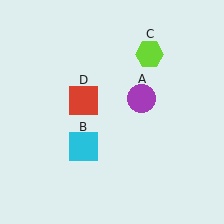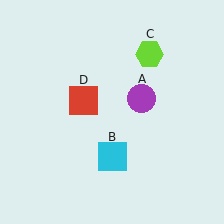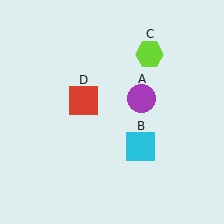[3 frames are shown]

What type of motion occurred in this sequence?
The cyan square (object B) rotated counterclockwise around the center of the scene.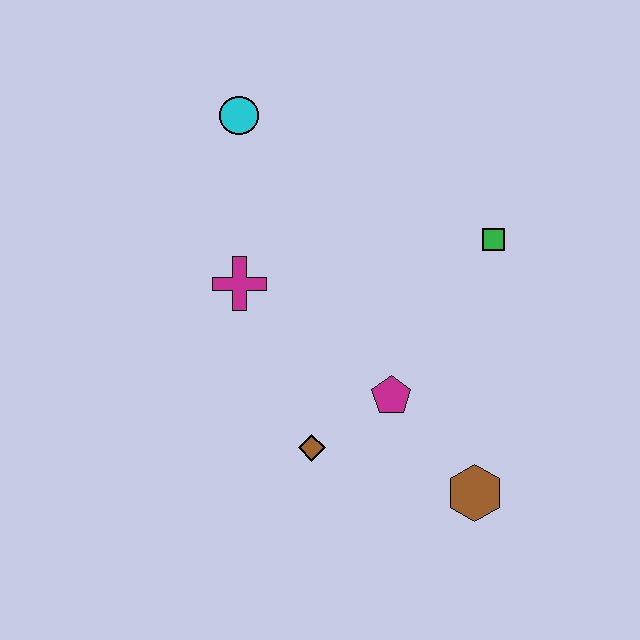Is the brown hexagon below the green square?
Yes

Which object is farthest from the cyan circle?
The brown hexagon is farthest from the cyan circle.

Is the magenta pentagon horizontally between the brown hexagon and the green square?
No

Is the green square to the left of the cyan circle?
No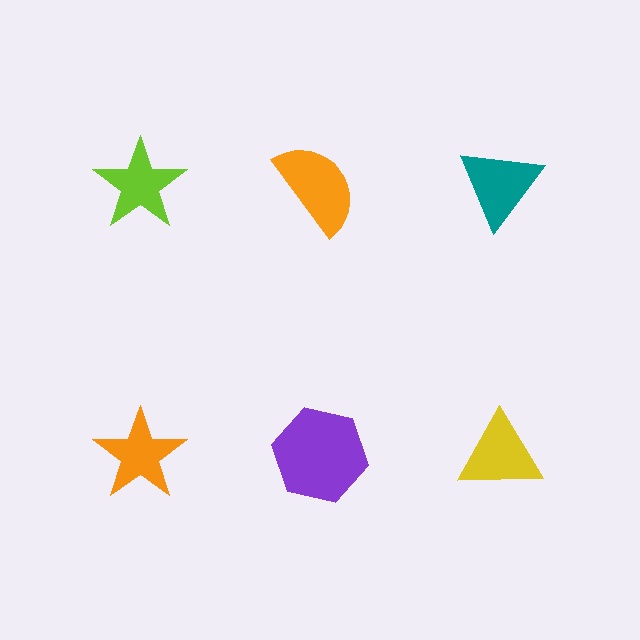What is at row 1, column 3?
A teal triangle.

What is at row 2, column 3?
A yellow triangle.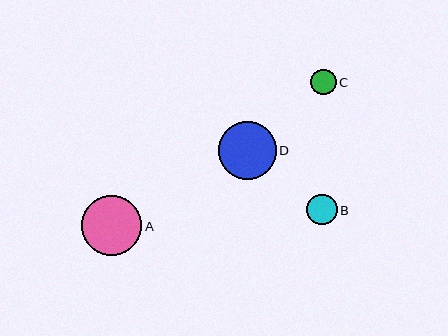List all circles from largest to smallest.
From largest to smallest: A, D, B, C.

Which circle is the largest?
Circle A is the largest with a size of approximately 60 pixels.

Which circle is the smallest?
Circle C is the smallest with a size of approximately 25 pixels.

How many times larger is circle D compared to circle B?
Circle D is approximately 1.9 times the size of circle B.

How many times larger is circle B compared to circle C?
Circle B is approximately 1.2 times the size of circle C.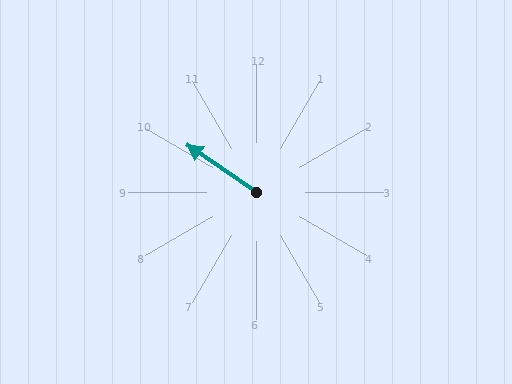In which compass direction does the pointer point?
Northwest.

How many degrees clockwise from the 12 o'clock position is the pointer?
Approximately 304 degrees.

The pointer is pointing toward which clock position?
Roughly 10 o'clock.